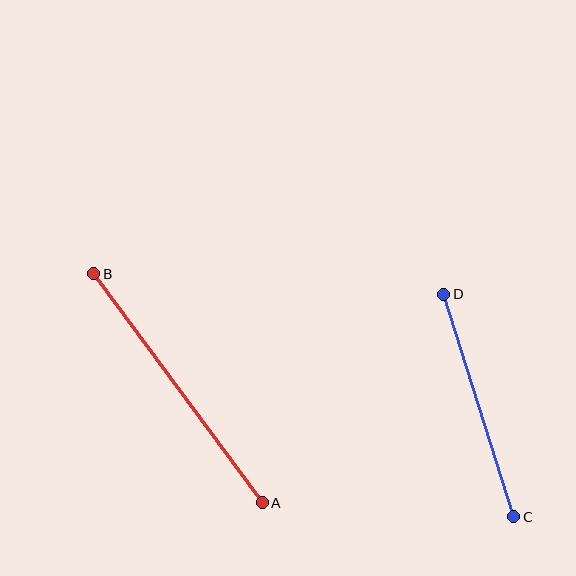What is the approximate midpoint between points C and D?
The midpoint is at approximately (479, 405) pixels.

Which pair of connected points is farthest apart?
Points A and B are farthest apart.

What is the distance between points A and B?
The distance is approximately 284 pixels.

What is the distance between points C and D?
The distance is approximately 233 pixels.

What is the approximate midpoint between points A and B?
The midpoint is at approximately (178, 388) pixels.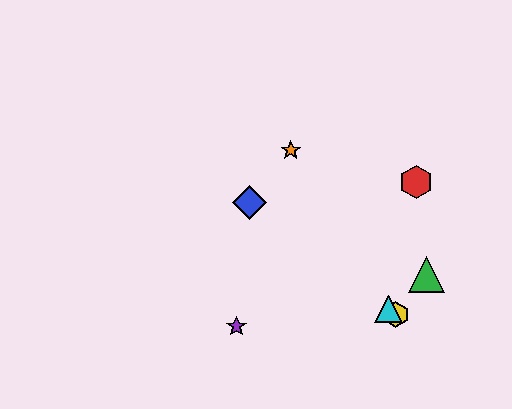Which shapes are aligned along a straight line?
The blue diamond, the yellow hexagon, the cyan triangle are aligned along a straight line.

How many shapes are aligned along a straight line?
3 shapes (the blue diamond, the yellow hexagon, the cyan triangle) are aligned along a straight line.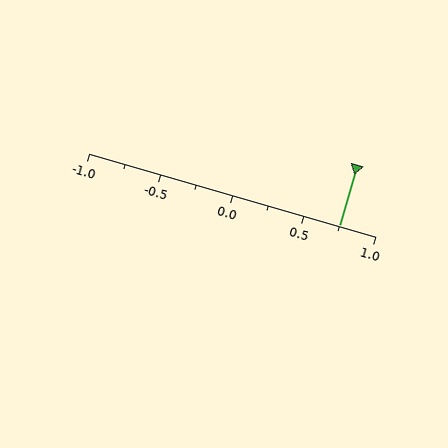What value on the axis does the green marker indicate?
The marker indicates approximately 0.75.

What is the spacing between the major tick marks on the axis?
The major ticks are spaced 0.5 apart.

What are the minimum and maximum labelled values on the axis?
The axis runs from -1.0 to 1.0.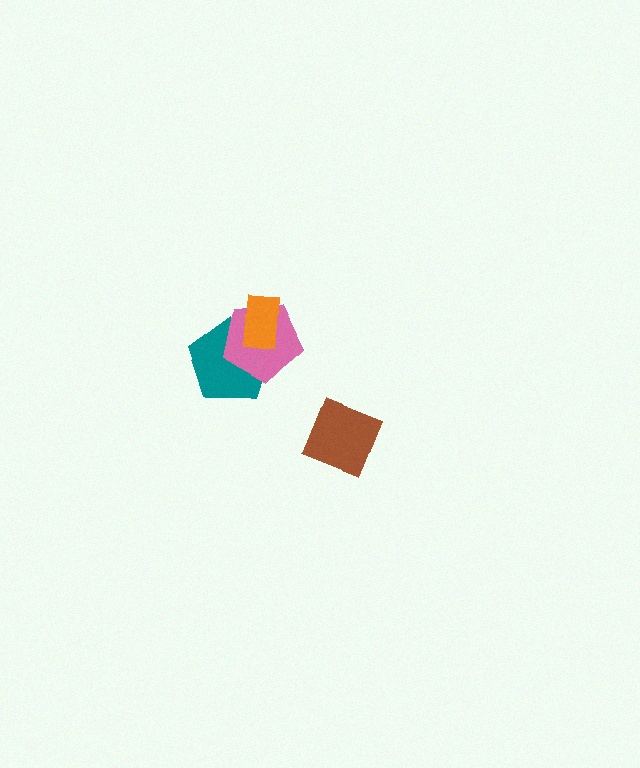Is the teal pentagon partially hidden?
Yes, it is partially covered by another shape.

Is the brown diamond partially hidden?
No, no other shape covers it.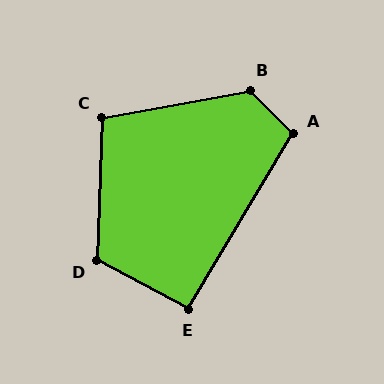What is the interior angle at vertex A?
Approximately 104 degrees (obtuse).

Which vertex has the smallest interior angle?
E, at approximately 93 degrees.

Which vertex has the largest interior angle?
B, at approximately 125 degrees.